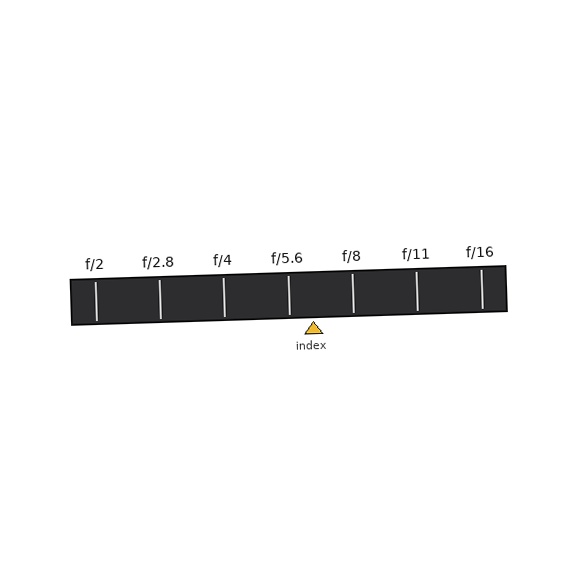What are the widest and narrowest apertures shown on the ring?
The widest aperture shown is f/2 and the narrowest is f/16.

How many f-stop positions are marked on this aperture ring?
There are 7 f-stop positions marked.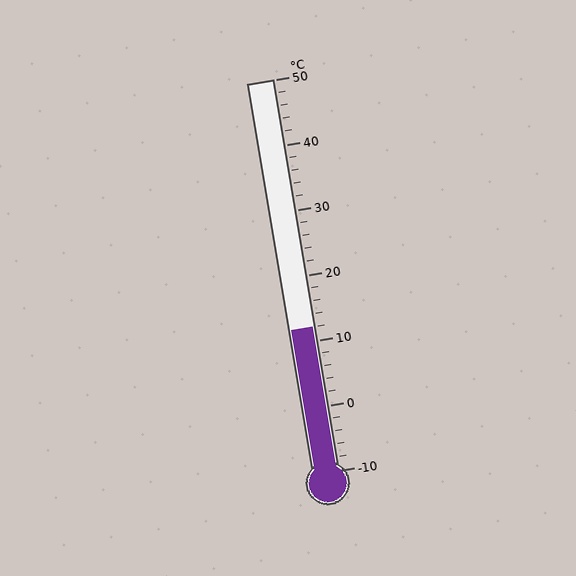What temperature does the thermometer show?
The thermometer shows approximately 12°C.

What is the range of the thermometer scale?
The thermometer scale ranges from -10°C to 50°C.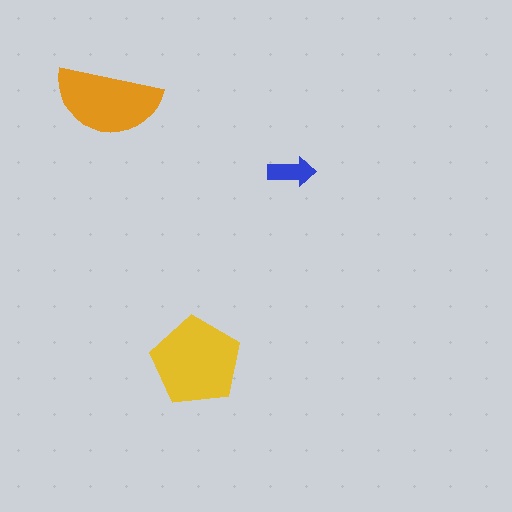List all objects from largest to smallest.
The yellow pentagon, the orange semicircle, the blue arrow.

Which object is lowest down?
The yellow pentagon is bottommost.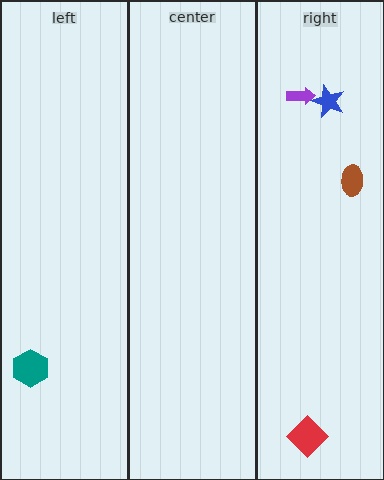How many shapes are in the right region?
4.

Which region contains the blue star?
The right region.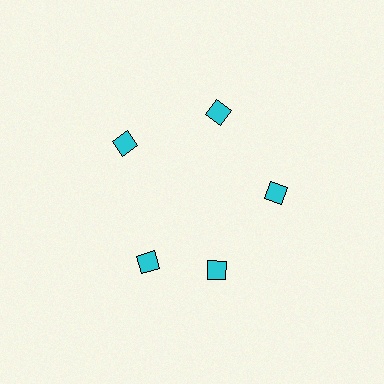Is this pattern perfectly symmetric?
No. The 5 cyan diamonds are arranged in a ring, but one element near the 8 o'clock position is rotated out of alignment along the ring, breaking the 5-fold rotational symmetry.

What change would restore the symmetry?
The symmetry would be restored by rotating it back into even spacing with its neighbors so that all 5 diamonds sit at equal angles and equal distance from the center.